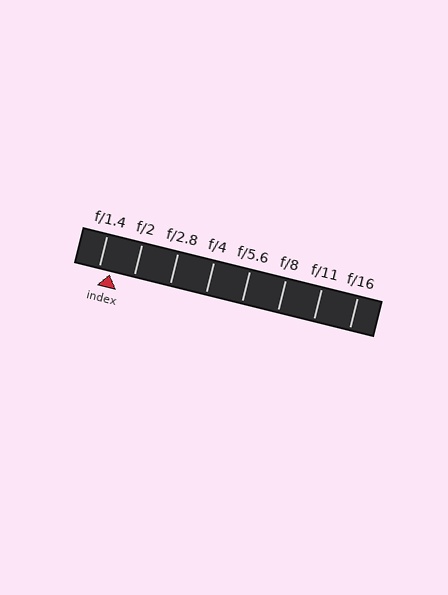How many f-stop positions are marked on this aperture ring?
There are 8 f-stop positions marked.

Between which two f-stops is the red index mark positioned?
The index mark is between f/1.4 and f/2.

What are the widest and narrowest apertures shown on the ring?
The widest aperture shown is f/1.4 and the narrowest is f/16.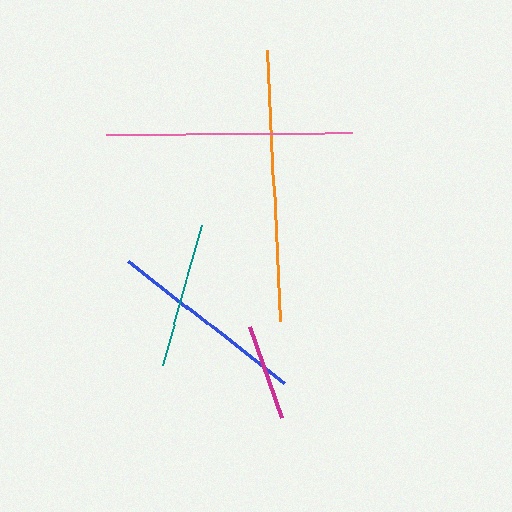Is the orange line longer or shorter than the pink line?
The orange line is longer than the pink line.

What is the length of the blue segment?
The blue segment is approximately 197 pixels long.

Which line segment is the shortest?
The magenta line is the shortest at approximately 97 pixels.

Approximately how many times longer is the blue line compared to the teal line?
The blue line is approximately 1.4 times the length of the teal line.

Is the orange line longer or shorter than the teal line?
The orange line is longer than the teal line.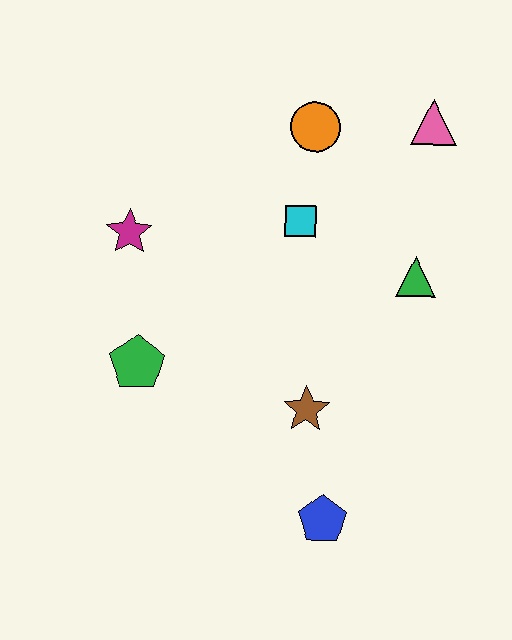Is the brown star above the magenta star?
No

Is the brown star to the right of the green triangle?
No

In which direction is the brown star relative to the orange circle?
The brown star is below the orange circle.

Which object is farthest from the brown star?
The pink triangle is farthest from the brown star.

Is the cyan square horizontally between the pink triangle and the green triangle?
No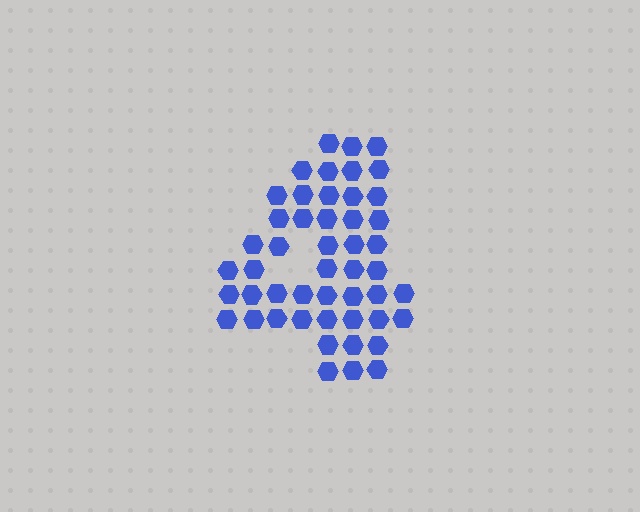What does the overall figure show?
The overall figure shows the digit 4.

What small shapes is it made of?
It is made of small hexagons.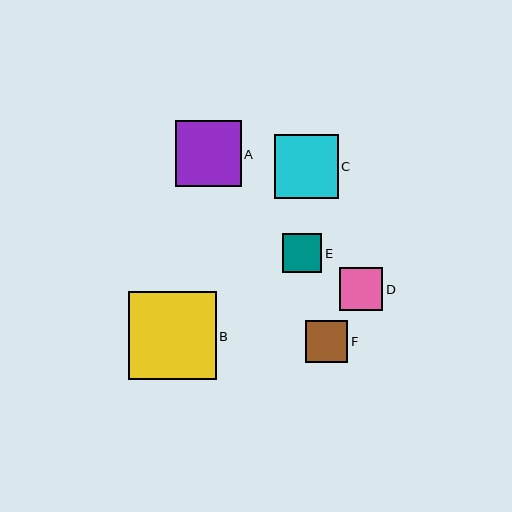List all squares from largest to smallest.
From largest to smallest: B, A, C, D, F, E.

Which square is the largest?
Square B is the largest with a size of approximately 88 pixels.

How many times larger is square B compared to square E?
Square B is approximately 2.2 times the size of square E.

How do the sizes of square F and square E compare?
Square F and square E are approximately the same size.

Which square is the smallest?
Square E is the smallest with a size of approximately 39 pixels.